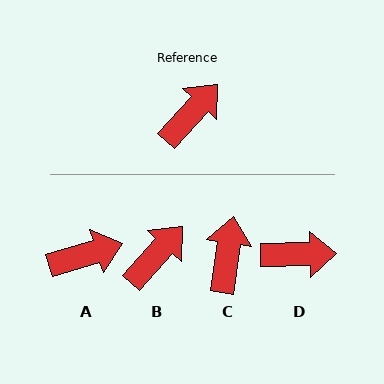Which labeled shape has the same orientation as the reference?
B.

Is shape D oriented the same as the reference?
No, it is off by about 47 degrees.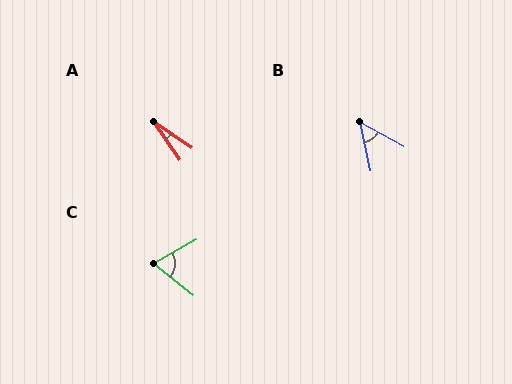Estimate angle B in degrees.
Approximately 49 degrees.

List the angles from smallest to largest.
A (21°), B (49°), C (69°).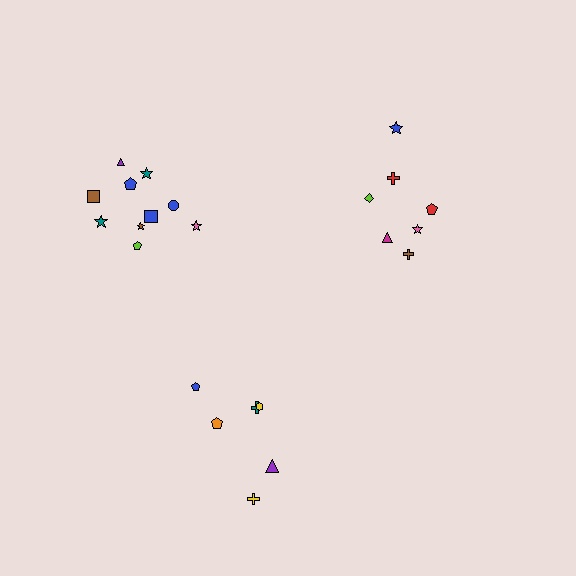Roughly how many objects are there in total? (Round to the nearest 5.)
Roughly 25 objects in total.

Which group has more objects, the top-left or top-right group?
The top-left group.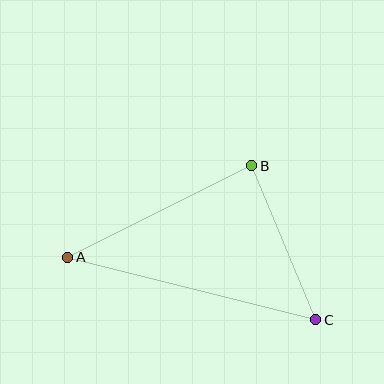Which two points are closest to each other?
Points B and C are closest to each other.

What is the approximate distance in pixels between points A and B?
The distance between A and B is approximately 206 pixels.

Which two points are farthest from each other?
Points A and C are farthest from each other.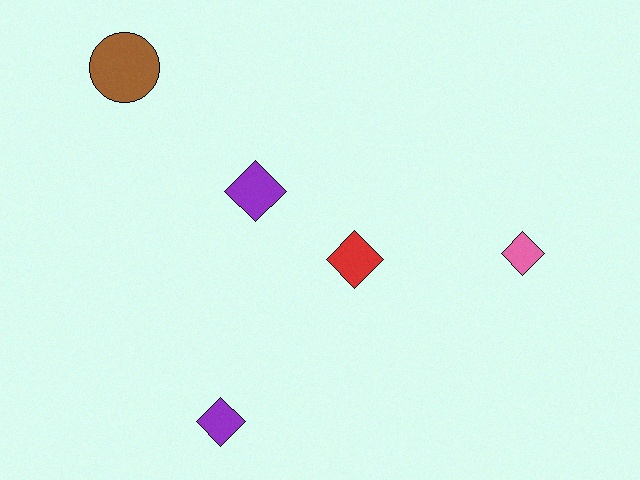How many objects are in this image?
There are 5 objects.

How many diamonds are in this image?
There are 4 diamonds.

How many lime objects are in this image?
There are no lime objects.